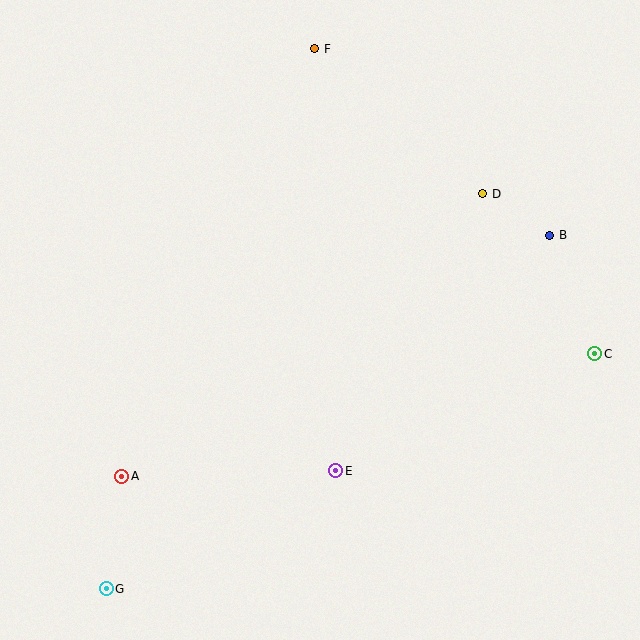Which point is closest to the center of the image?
Point E at (336, 471) is closest to the center.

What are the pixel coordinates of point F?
Point F is at (315, 49).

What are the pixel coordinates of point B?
Point B is at (550, 235).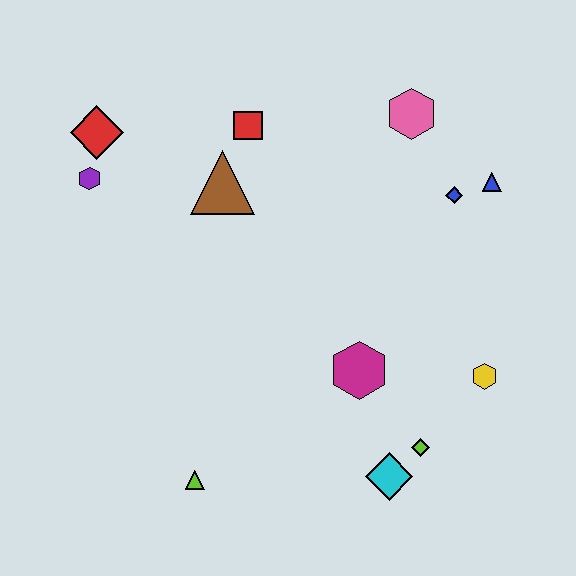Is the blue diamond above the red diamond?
No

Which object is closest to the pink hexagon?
The blue diamond is closest to the pink hexagon.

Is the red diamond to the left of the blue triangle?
Yes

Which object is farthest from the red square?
The cyan diamond is farthest from the red square.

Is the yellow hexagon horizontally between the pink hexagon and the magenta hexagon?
No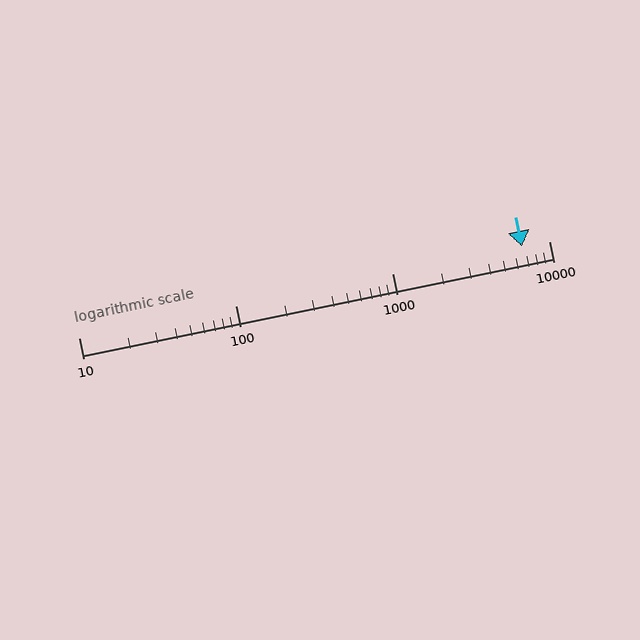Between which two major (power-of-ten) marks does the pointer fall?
The pointer is between 1000 and 10000.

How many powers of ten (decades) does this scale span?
The scale spans 3 decades, from 10 to 10000.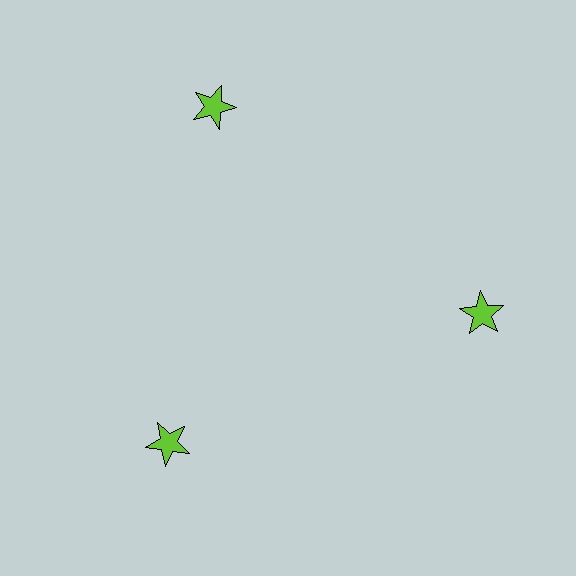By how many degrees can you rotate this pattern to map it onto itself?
The pattern maps onto itself every 120 degrees of rotation.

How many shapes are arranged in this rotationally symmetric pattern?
There are 3 shapes, arranged in 3 groups of 1.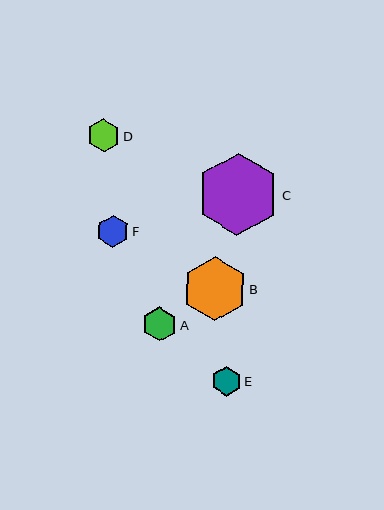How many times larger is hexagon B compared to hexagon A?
Hexagon B is approximately 1.9 times the size of hexagon A.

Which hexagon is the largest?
Hexagon C is the largest with a size of approximately 83 pixels.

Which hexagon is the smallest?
Hexagon E is the smallest with a size of approximately 30 pixels.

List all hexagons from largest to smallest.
From largest to smallest: C, B, A, D, F, E.